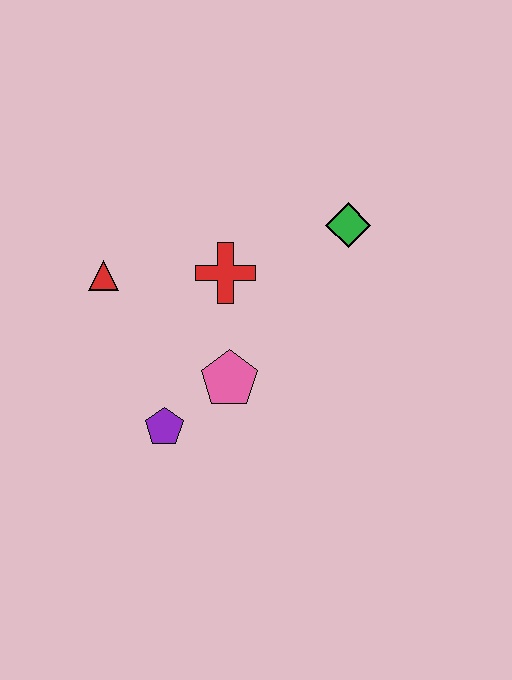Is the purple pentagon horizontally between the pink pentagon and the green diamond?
No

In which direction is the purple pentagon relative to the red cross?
The purple pentagon is below the red cross.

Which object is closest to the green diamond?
The red cross is closest to the green diamond.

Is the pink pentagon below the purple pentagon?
No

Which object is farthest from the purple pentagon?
The green diamond is farthest from the purple pentagon.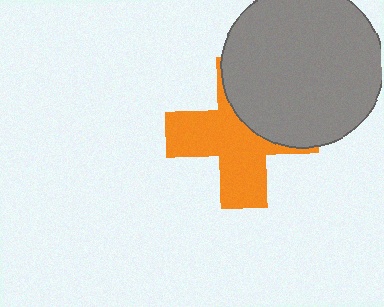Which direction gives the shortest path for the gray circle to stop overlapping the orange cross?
Moving toward the upper-right gives the shortest separation.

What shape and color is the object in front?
The object in front is a gray circle.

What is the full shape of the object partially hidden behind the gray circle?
The partially hidden object is an orange cross.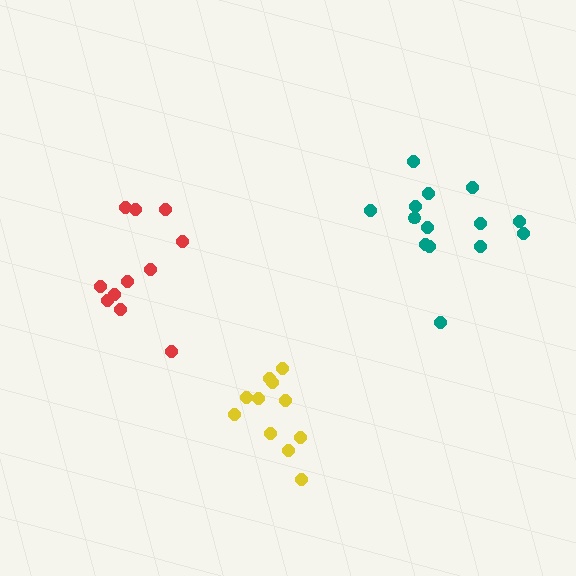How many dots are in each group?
Group 1: 11 dots, Group 2: 14 dots, Group 3: 11 dots (36 total).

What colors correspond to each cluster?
The clusters are colored: yellow, teal, red.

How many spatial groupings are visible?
There are 3 spatial groupings.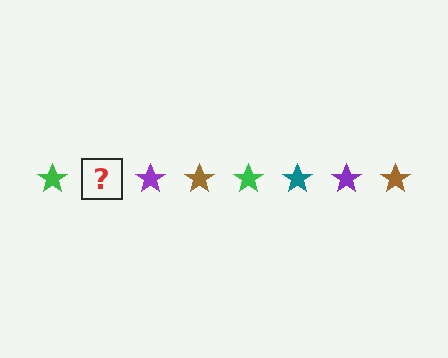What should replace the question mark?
The question mark should be replaced with a teal star.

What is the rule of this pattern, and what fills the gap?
The rule is that the pattern cycles through green, teal, purple, brown stars. The gap should be filled with a teal star.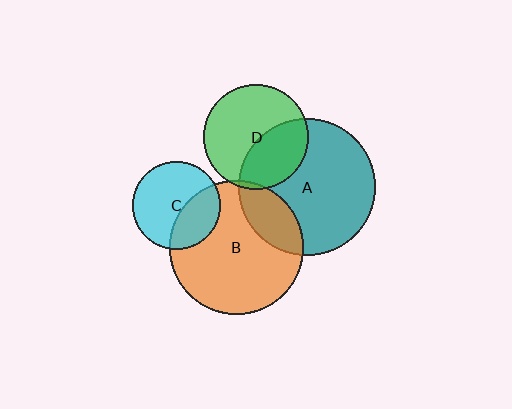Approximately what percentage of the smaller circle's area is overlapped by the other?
Approximately 40%.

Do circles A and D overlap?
Yes.